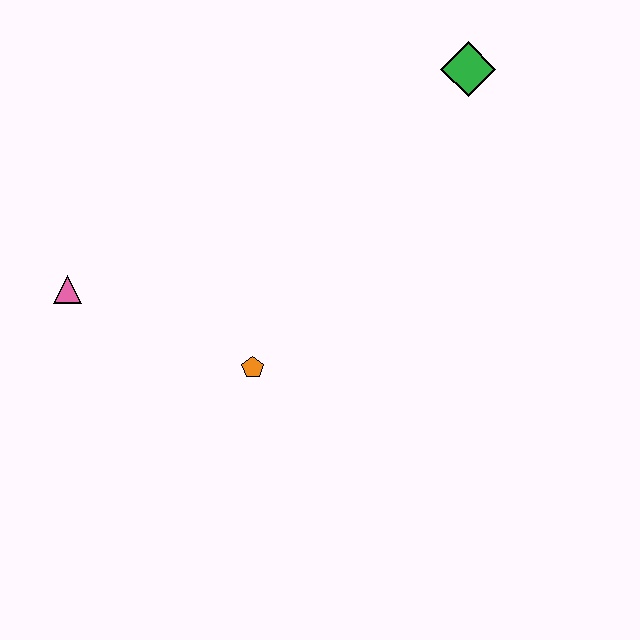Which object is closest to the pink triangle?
The orange pentagon is closest to the pink triangle.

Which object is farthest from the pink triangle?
The green diamond is farthest from the pink triangle.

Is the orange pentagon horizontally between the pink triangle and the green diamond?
Yes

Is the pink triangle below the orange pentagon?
No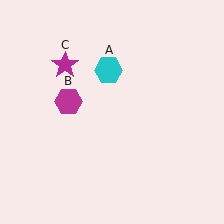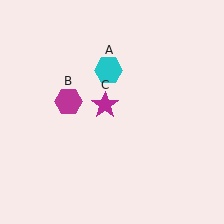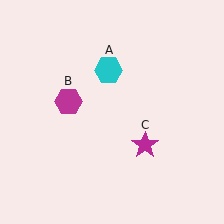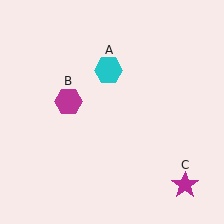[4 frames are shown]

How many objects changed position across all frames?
1 object changed position: magenta star (object C).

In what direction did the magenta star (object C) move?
The magenta star (object C) moved down and to the right.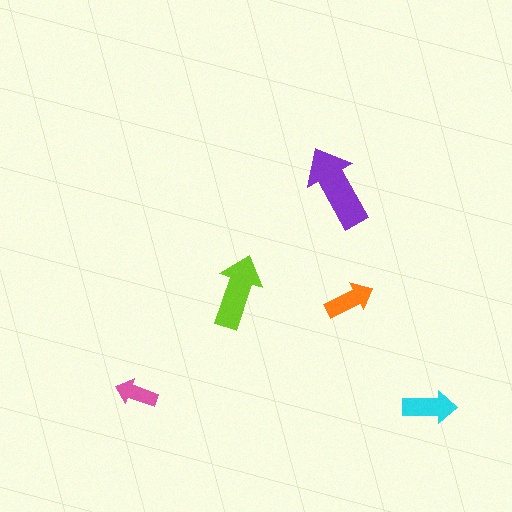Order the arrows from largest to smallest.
the purple one, the lime one, the cyan one, the orange one, the pink one.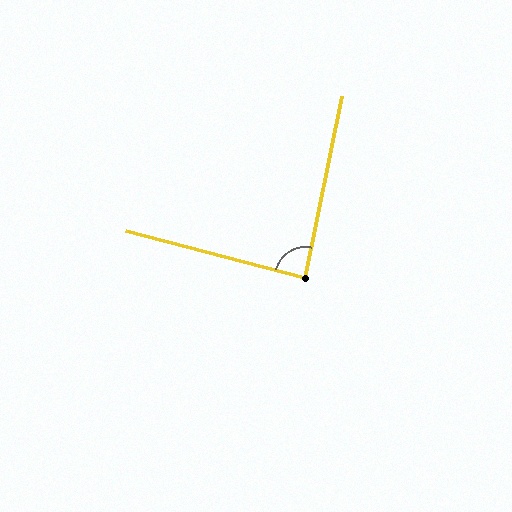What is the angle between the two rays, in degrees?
Approximately 87 degrees.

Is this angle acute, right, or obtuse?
It is approximately a right angle.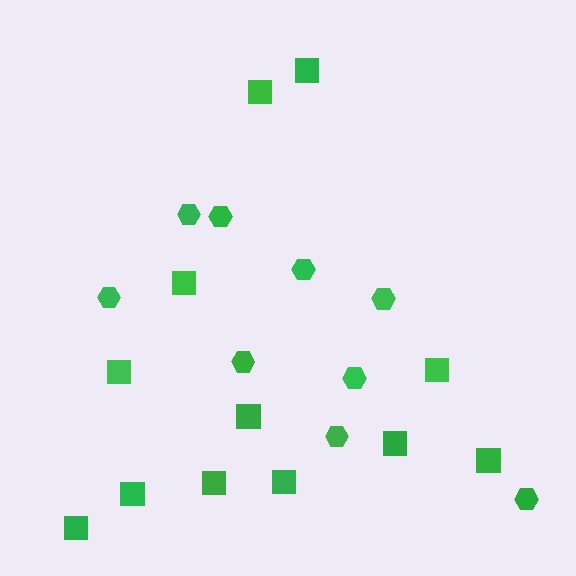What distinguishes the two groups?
There are 2 groups: one group of squares (12) and one group of hexagons (9).